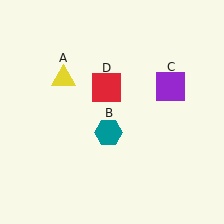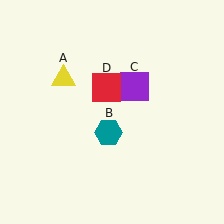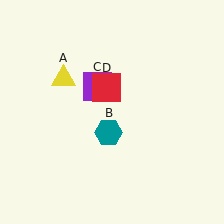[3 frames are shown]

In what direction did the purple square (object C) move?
The purple square (object C) moved left.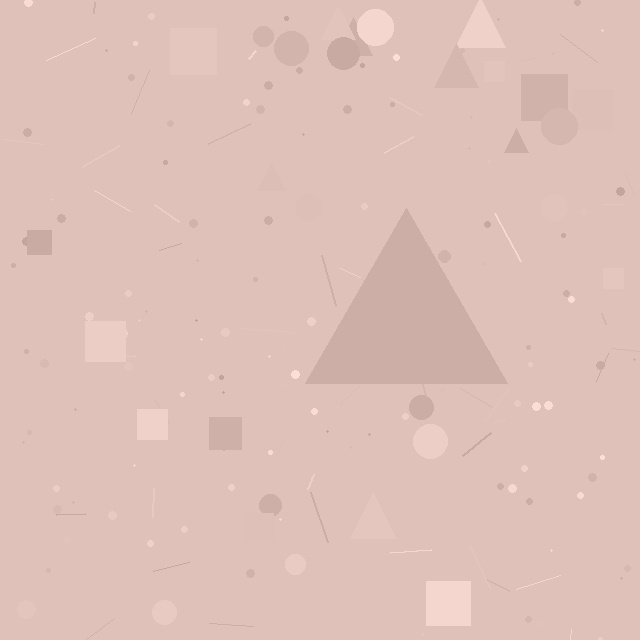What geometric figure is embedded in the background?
A triangle is embedded in the background.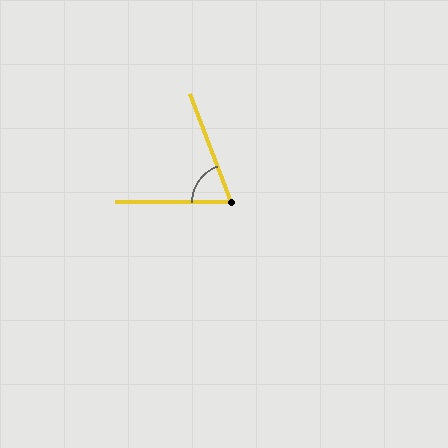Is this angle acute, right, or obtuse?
It is acute.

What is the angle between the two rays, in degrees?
Approximately 69 degrees.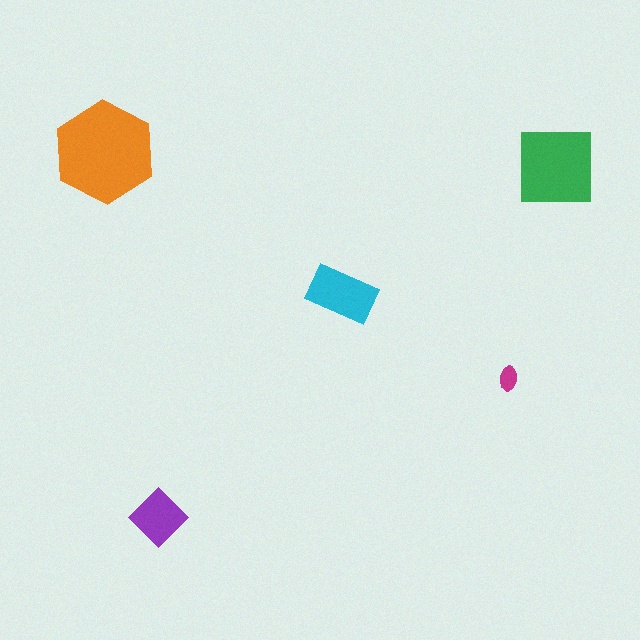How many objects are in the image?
There are 5 objects in the image.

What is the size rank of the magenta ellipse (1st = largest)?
5th.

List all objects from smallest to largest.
The magenta ellipse, the purple diamond, the cyan rectangle, the green square, the orange hexagon.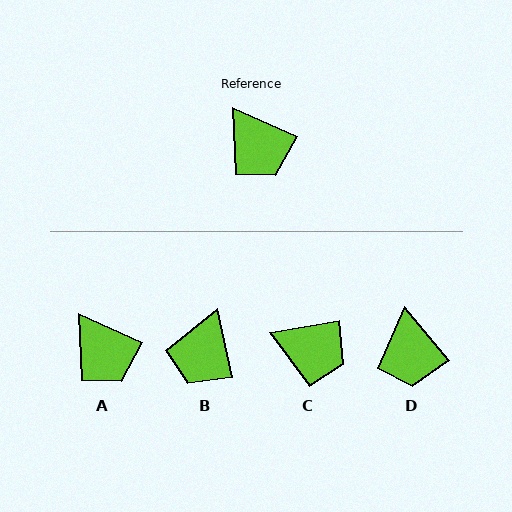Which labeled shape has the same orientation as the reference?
A.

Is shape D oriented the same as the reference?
No, it is off by about 26 degrees.